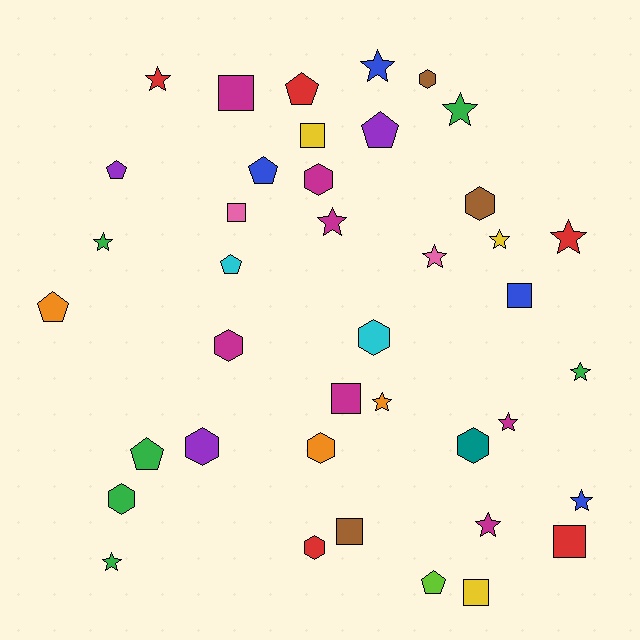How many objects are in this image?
There are 40 objects.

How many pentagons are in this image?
There are 8 pentagons.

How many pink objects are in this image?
There are 2 pink objects.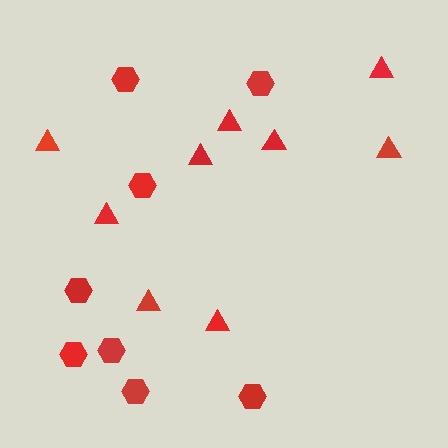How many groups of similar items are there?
There are 2 groups: one group of hexagons (8) and one group of triangles (9).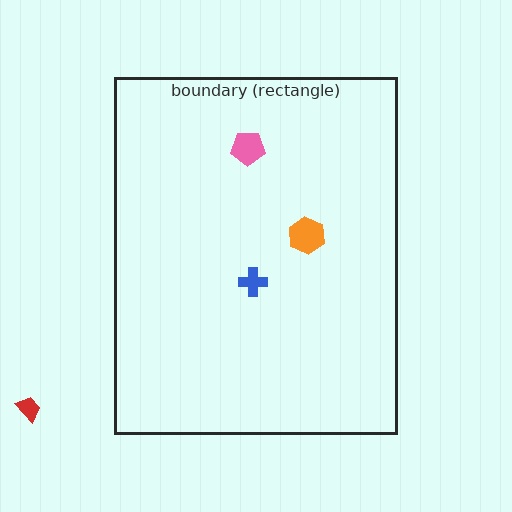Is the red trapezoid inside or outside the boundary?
Outside.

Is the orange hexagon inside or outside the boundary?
Inside.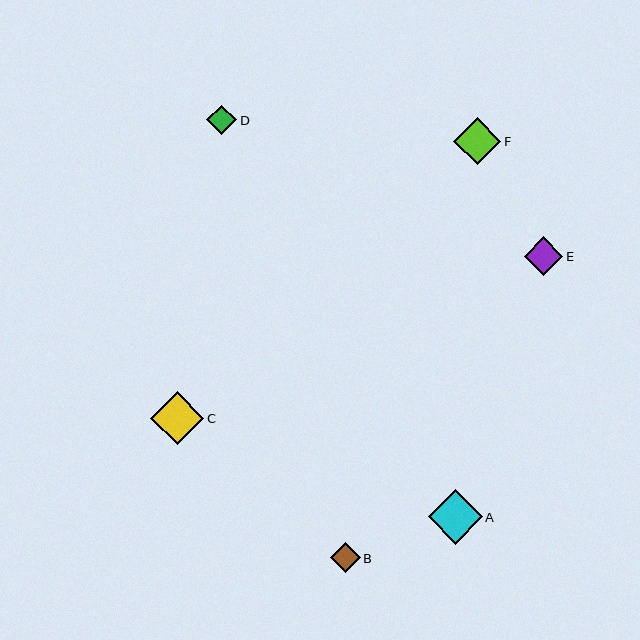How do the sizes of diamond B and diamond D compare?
Diamond B and diamond D are approximately the same size.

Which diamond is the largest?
Diamond A is the largest with a size of approximately 54 pixels.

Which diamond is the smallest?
Diamond D is the smallest with a size of approximately 30 pixels.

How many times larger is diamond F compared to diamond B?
Diamond F is approximately 1.6 times the size of diamond B.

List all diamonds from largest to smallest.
From largest to smallest: A, C, F, E, B, D.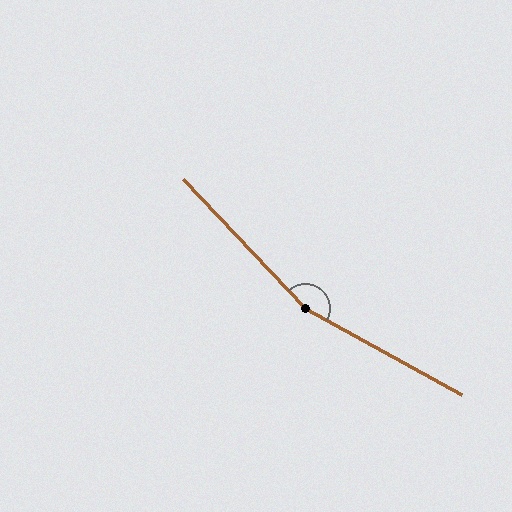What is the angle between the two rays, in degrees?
Approximately 162 degrees.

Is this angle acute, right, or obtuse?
It is obtuse.